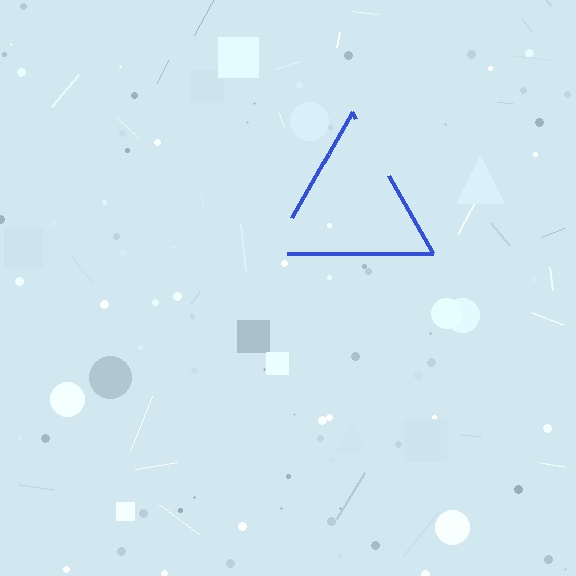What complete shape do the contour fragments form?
The contour fragments form a triangle.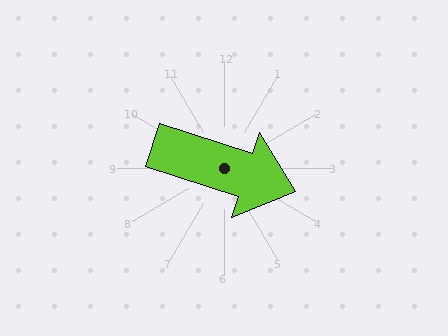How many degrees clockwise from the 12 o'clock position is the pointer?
Approximately 108 degrees.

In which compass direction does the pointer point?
East.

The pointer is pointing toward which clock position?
Roughly 4 o'clock.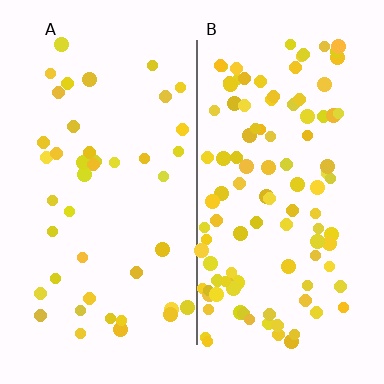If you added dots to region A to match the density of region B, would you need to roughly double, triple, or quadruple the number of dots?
Approximately double.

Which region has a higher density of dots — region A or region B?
B (the right).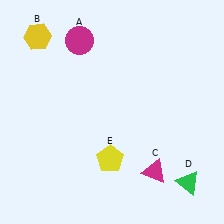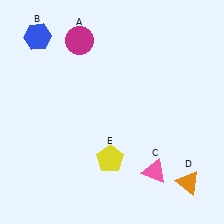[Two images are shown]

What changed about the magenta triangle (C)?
In Image 1, C is magenta. In Image 2, it changed to pink.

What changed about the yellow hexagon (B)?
In Image 1, B is yellow. In Image 2, it changed to blue.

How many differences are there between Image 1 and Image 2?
There are 3 differences between the two images.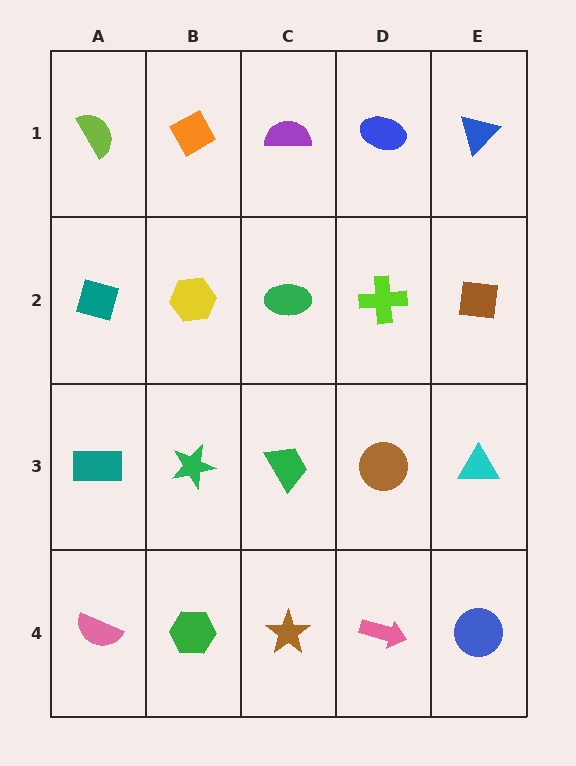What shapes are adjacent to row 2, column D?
A blue ellipse (row 1, column D), a brown circle (row 3, column D), a green ellipse (row 2, column C), a brown square (row 2, column E).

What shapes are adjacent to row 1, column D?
A lime cross (row 2, column D), a purple semicircle (row 1, column C), a blue triangle (row 1, column E).